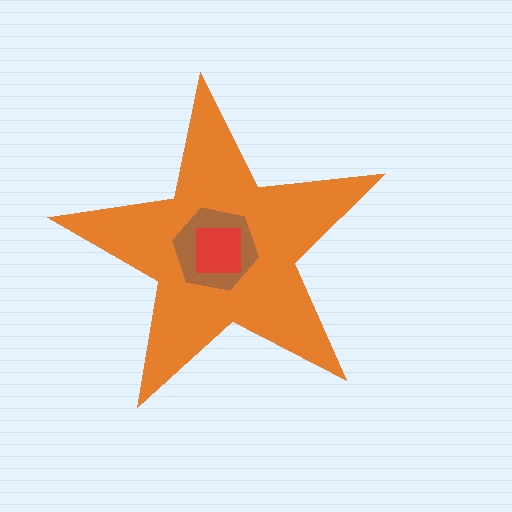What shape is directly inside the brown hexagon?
The red square.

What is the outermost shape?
The orange star.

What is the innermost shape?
The red square.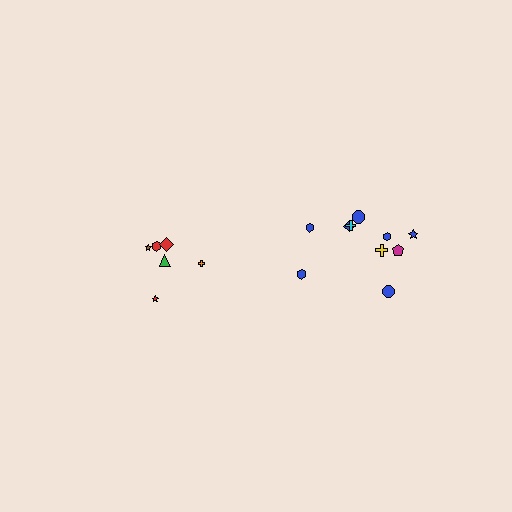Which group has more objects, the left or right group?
The right group.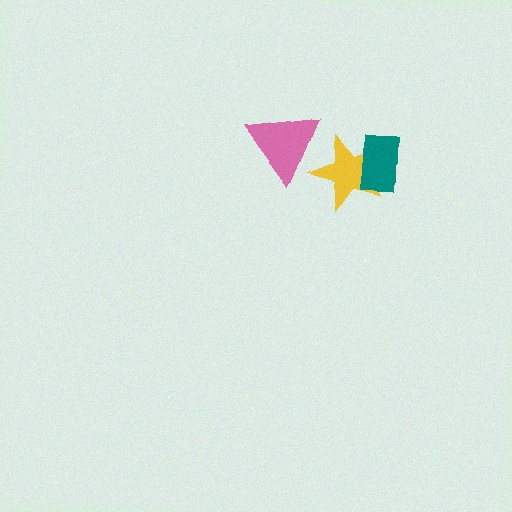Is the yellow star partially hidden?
Yes, it is partially covered by another shape.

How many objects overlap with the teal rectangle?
1 object overlaps with the teal rectangle.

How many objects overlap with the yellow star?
2 objects overlap with the yellow star.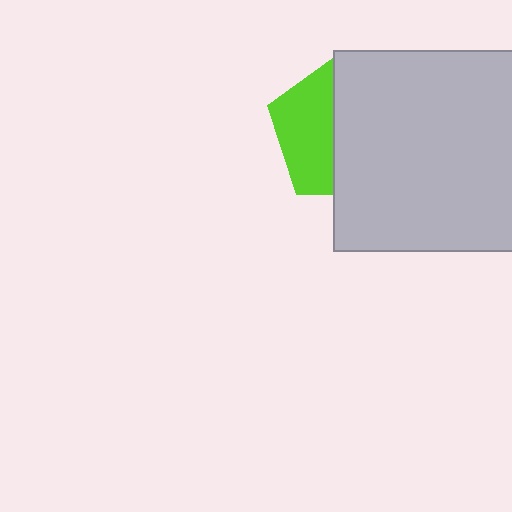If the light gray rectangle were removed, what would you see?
You would see the complete lime pentagon.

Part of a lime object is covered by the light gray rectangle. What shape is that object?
It is a pentagon.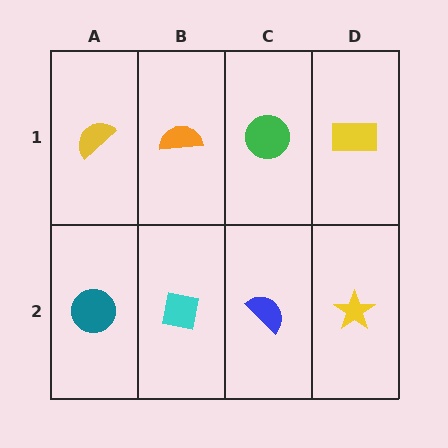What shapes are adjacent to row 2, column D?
A yellow rectangle (row 1, column D), a blue semicircle (row 2, column C).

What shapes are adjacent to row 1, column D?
A yellow star (row 2, column D), a green circle (row 1, column C).